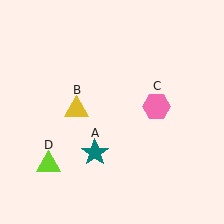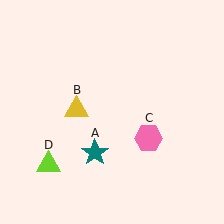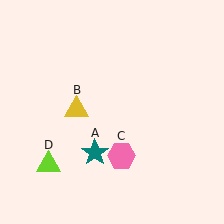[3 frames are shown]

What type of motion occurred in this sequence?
The pink hexagon (object C) rotated clockwise around the center of the scene.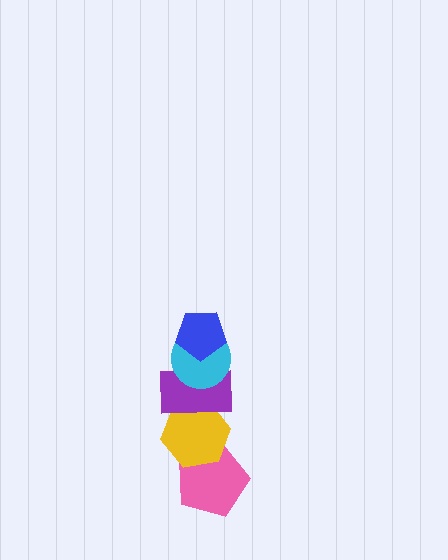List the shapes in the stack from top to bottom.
From top to bottom: the blue pentagon, the cyan circle, the purple rectangle, the yellow hexagon, the pink pentagon.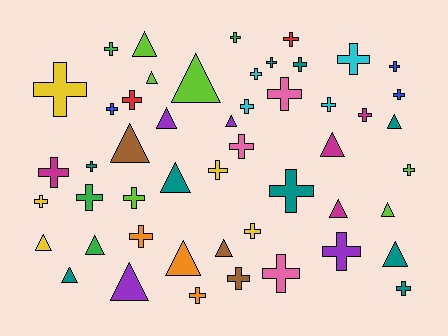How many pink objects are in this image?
There are 3 pink objects.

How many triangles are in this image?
There are 18 triangles.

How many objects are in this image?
There are 50 objects.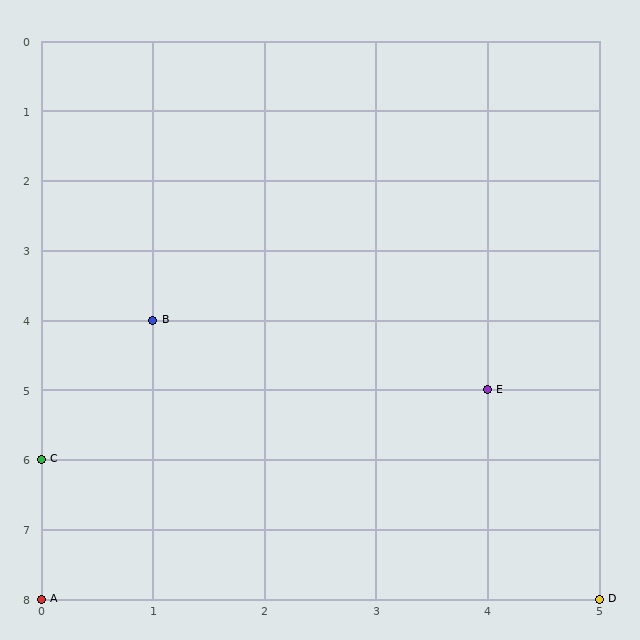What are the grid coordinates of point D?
Point D is at grid coordinates (5, 8).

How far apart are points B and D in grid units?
Points B and D are 4 columns and 4 rows apart (about 5.7 grid units diagonally).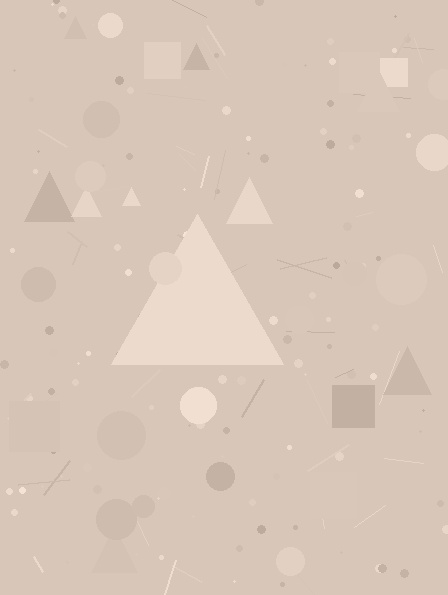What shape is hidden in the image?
A triangle is hidden in the image.